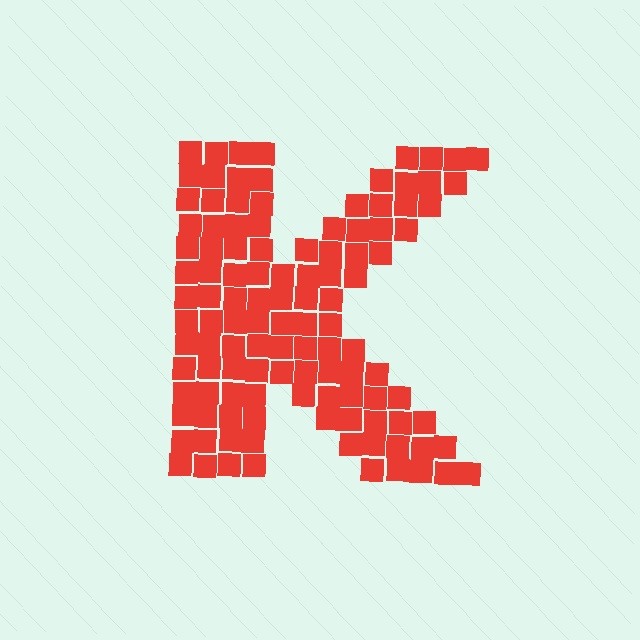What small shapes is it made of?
It is made of small squares.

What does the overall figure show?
The overall figure shows the letter K.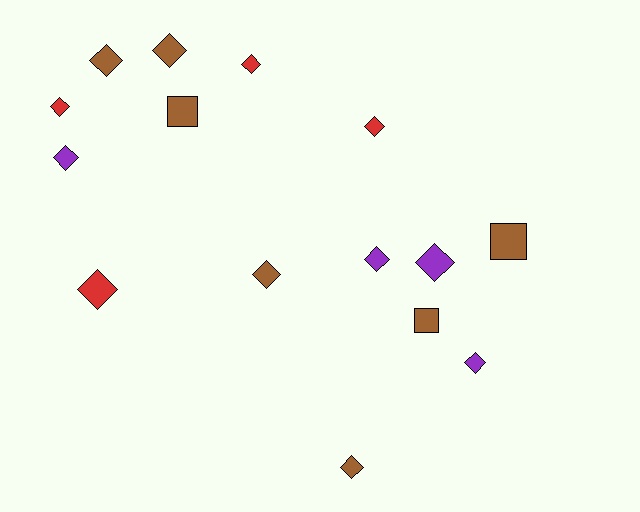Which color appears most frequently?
Brown, with 7 objects.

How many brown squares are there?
There are 3 brown squares.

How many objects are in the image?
There are 15 objects.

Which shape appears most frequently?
Diamond, with 12 objects.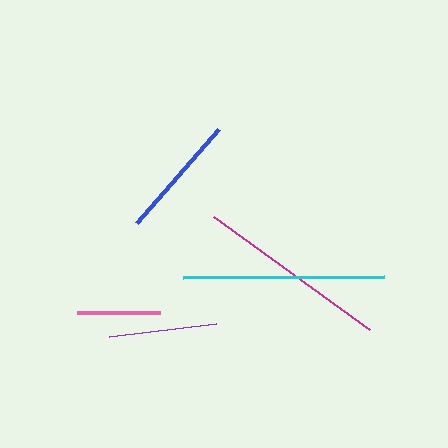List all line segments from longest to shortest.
From longest to shortest: cyan, magenta, blue, purple, pink.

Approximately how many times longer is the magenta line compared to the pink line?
The magenta line is approximately 2.3 times the length of the pink line.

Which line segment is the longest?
The cyan line is the longest at approximately 201 pixels.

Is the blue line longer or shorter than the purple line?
The blue line is longer than the purple line.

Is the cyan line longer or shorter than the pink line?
The cyan line is longer than the pink line.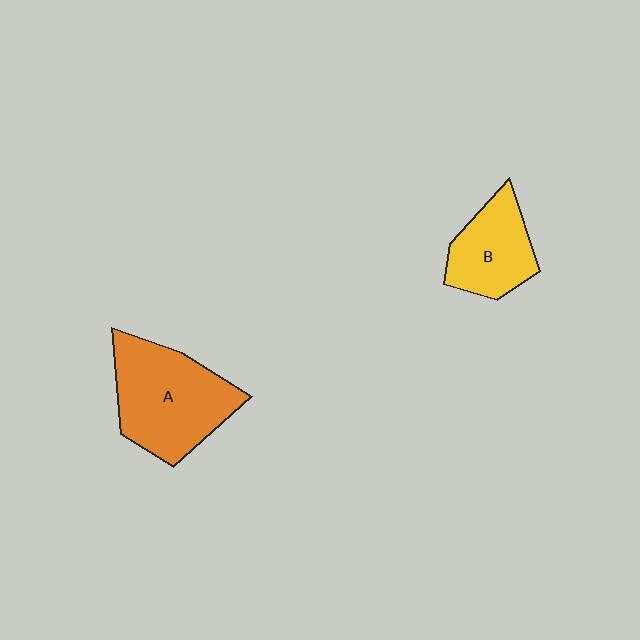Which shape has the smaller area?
Shape B (yellow).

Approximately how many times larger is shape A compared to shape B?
Approximately 1.6 times.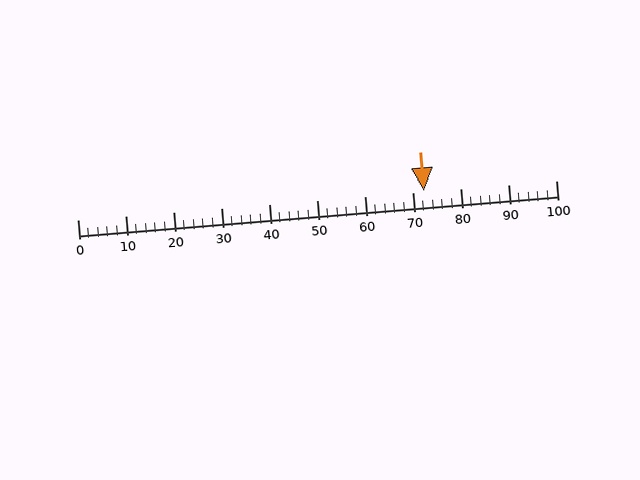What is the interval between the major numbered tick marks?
The major tick marks are spaced 10 units apart.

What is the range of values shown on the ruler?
The ruler shows values from 0 to 100.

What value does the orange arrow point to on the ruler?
The orange arrow points to approximately 72.